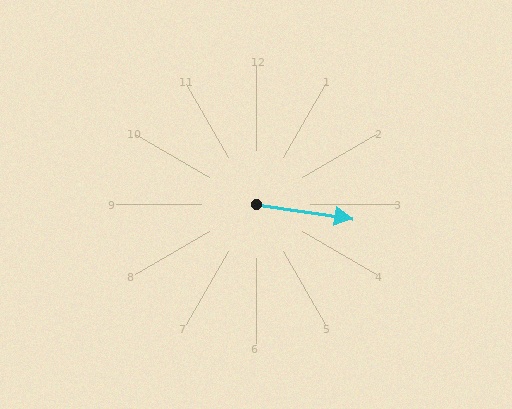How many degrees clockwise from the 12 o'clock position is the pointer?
Approximately 98 degrees.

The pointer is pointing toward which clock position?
Roughly 3 o'clock.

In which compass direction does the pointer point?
East.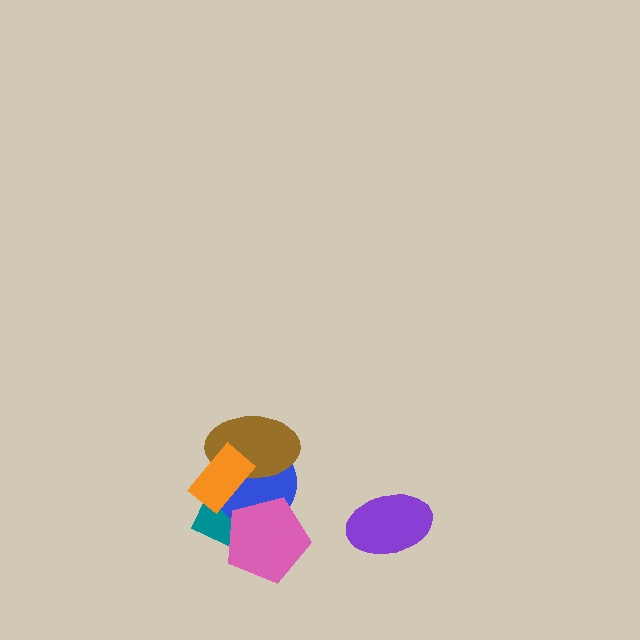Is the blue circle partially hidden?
Yes, it is partially covered by another shape.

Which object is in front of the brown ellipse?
The orange rectangle is in front of the brown ellipse.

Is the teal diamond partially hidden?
Yes, it is partially covered by another shape.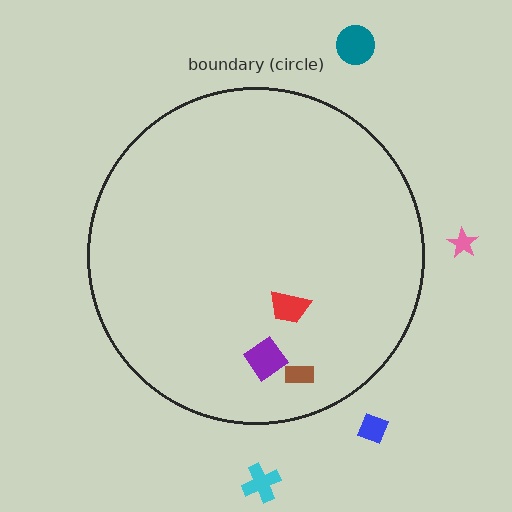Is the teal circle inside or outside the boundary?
Outside.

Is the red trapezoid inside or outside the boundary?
Inside.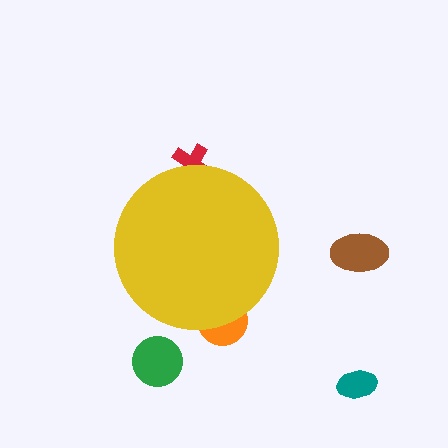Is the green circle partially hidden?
No, the green circle is fully visible.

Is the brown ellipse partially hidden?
No, the brown ellipse is fully visible.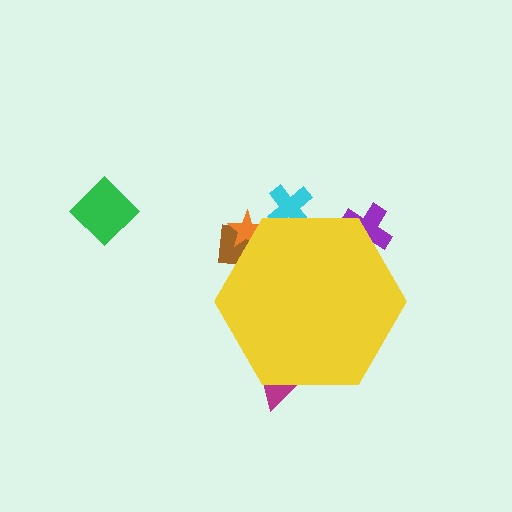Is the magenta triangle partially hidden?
Yes, the magenta triangle is partially hidden behind the yellow hexagon.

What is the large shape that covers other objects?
A yellow hexagon.